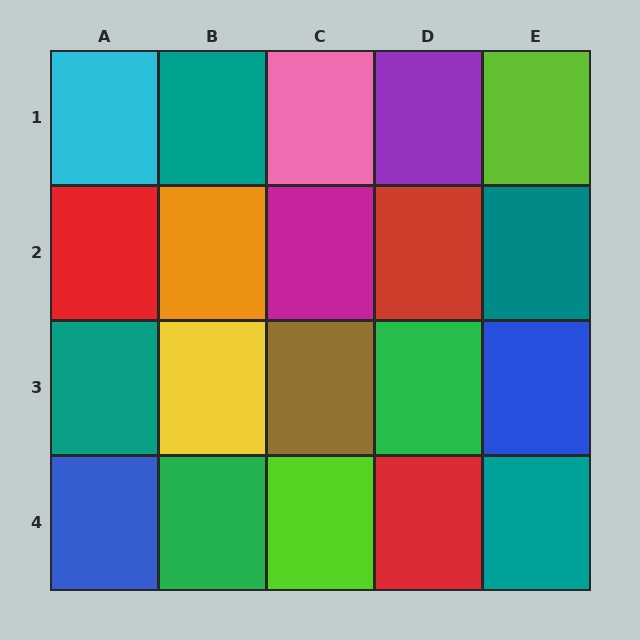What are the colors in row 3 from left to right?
Teal, yellow, brown, green, blue.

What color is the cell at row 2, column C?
Magenta.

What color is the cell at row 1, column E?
Lime.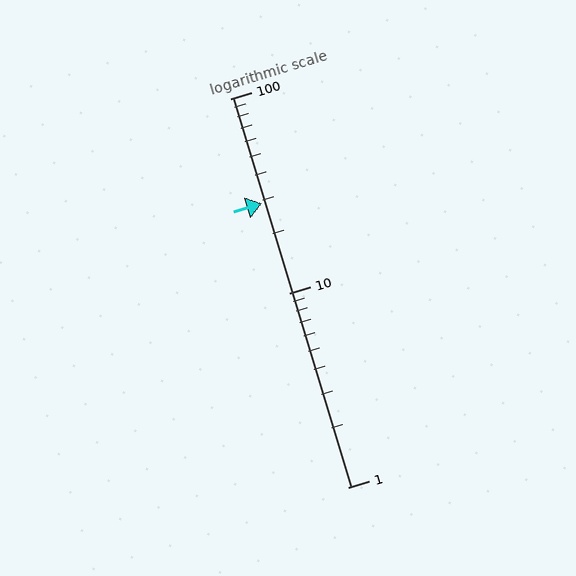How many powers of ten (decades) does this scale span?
The scale spans 2 decades, from 1 to 100.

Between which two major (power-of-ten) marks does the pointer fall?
The pointer is between 10 and 100.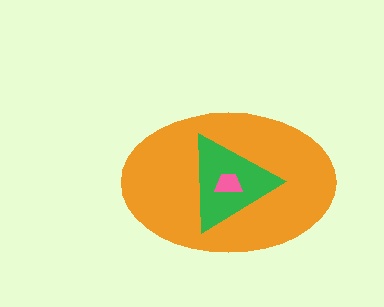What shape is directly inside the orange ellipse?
The green triangle.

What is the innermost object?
The pink trapezoid.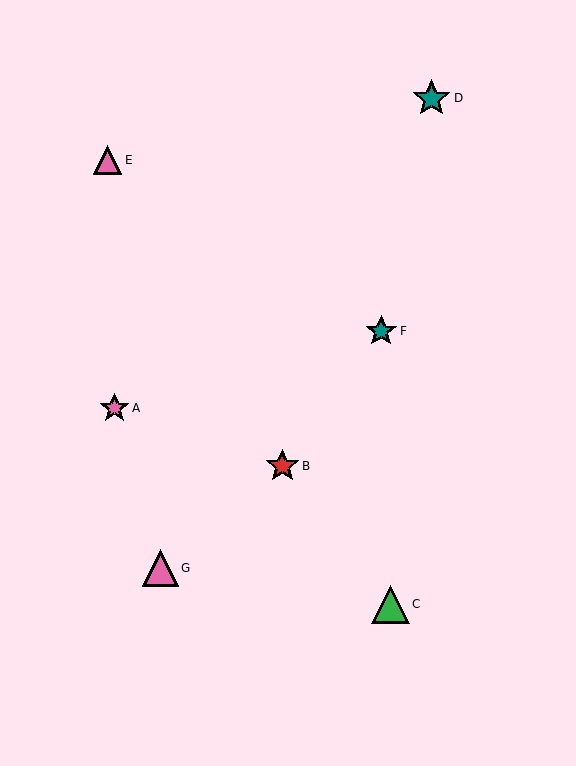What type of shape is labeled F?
Shape F is a teal star.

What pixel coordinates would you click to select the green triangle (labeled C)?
Click at (390, 604) to select the green triangle C.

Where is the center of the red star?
The center of the red star is at (282, 466).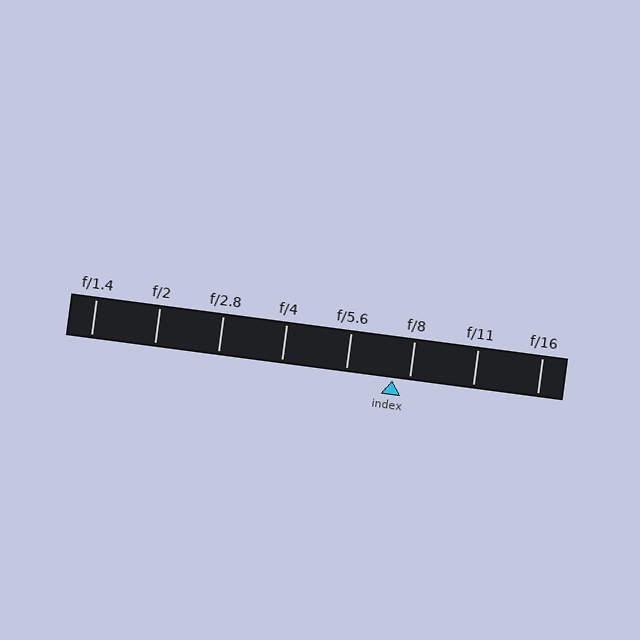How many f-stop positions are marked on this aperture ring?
There are 8 f-stop positions marked.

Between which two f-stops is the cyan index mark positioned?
The index mark is between f/5.6 and f/8.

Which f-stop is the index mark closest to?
The index mark is closest to f/8.